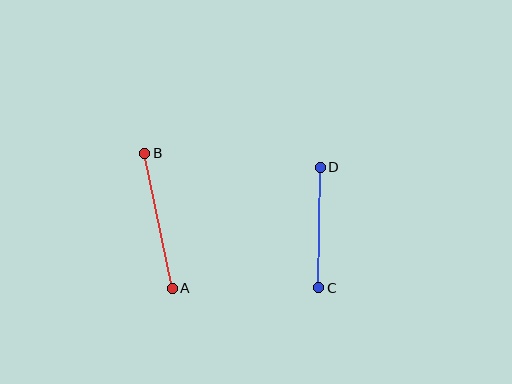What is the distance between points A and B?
The distance is approximately 138 pixels.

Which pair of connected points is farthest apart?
Points A and B are farthest apart.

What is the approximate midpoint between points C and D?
The midpoint is at approximately (319, 227) pixels.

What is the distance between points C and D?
The distance is approximately 121 pixels.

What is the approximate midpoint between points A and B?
The midpoint is at approximately (158, 221) pixels.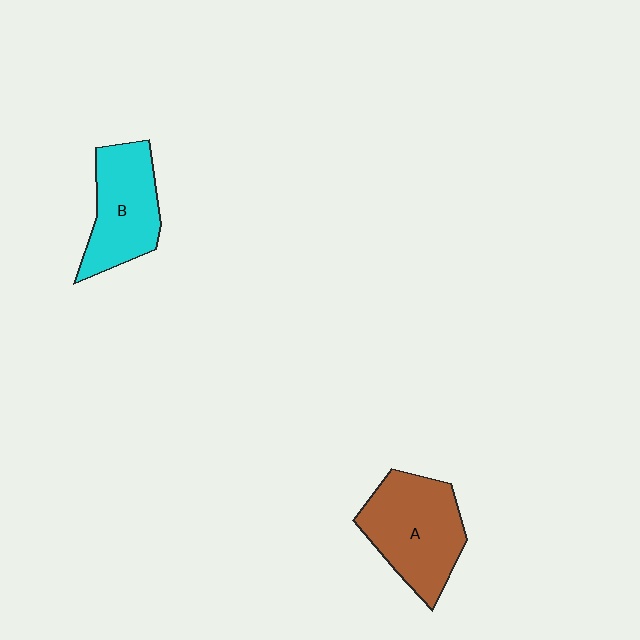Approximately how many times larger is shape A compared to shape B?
Approximately 1.2 times.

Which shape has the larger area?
Shape A (brown).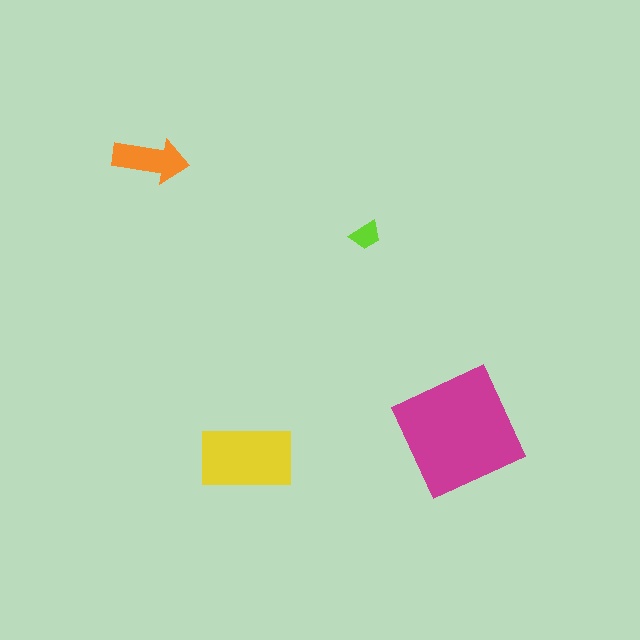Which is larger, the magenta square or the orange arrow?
The magenta square.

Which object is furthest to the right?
The magenta square is rightmost.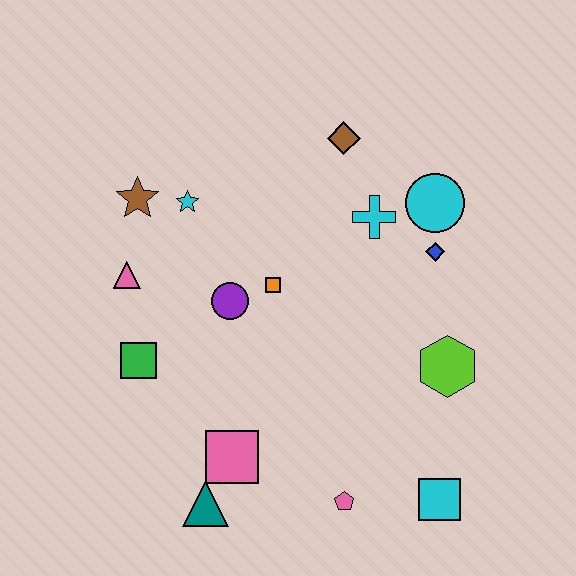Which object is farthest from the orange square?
The cyan square is farthest from the orange square.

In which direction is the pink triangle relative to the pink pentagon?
The pink triangle is above the pink pentagon.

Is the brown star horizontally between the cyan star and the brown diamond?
No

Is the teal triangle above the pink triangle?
No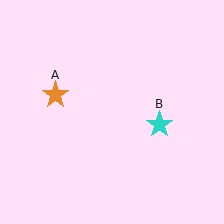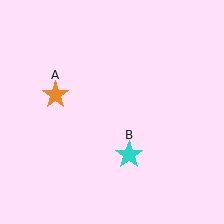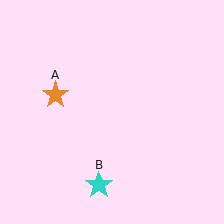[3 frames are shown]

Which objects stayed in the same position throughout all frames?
Orange star (object A) remained stationary.